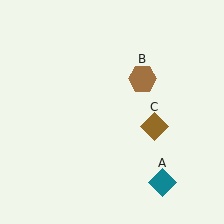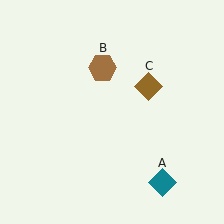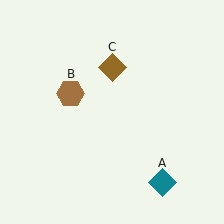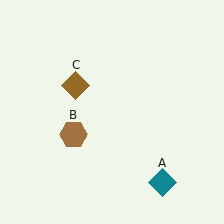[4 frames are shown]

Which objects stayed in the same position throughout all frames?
Teal diamond (object A) remained stationary.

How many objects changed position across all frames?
2 objects changed position: brown hexagon (object B), brown diamond (object C).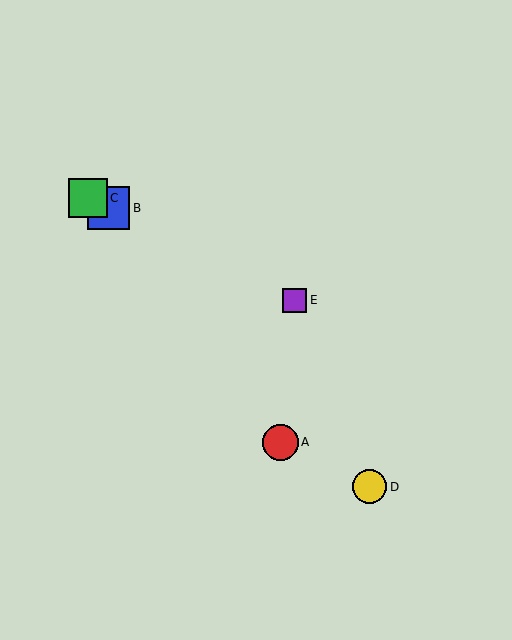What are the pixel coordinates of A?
Object A is at (280, 442).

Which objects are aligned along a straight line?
Objects B, C, E are aligned along a straight line.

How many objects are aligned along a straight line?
3 objects (B, C, E) are aligned along a straight line.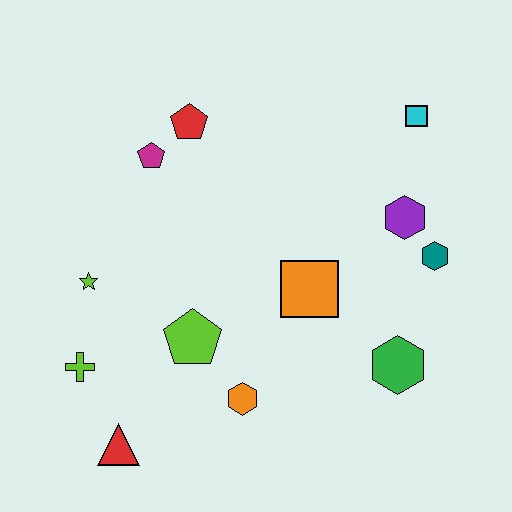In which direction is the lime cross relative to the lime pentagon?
The lime cross is to the left of the lime pentagon.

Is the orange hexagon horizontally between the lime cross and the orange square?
Yes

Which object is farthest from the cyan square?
The red triangle is farthest from the cyan square.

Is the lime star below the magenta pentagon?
Yes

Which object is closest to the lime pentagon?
The orange hexagon is closest to the lime pentagon.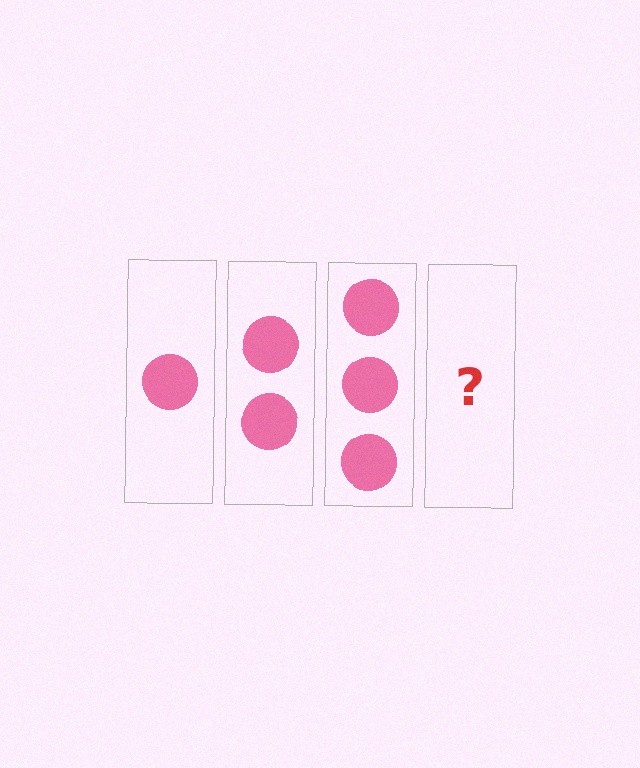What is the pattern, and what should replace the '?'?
The pattern is that each step adds one more circle. The '?' should be 4 circles.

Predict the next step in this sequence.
The next step is 4 circles.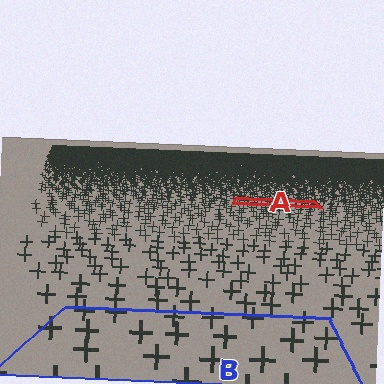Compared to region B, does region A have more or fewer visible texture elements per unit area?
Region A has more texture elements per unit area — they are packed more densely because it is farther away.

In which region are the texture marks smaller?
The texture marks are smaller in region A, because it is farther away.